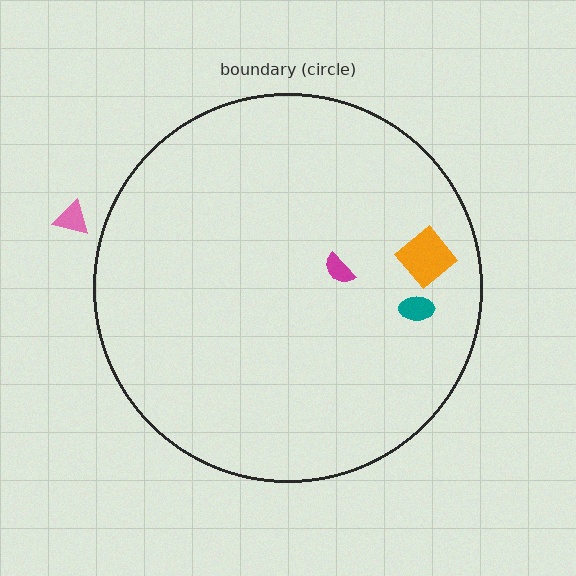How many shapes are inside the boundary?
3 inside, 1 outside.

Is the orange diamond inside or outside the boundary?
Inside.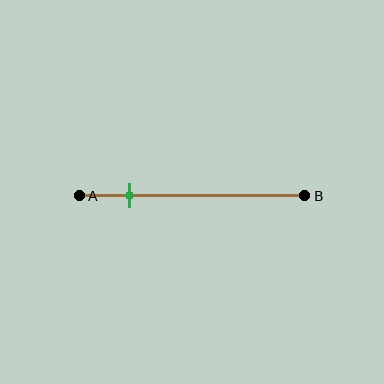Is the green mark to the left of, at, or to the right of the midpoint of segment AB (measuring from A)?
The green mark is to the left of the midpoint of segment AB.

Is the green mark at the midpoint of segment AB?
No, the mark is at about 20% from A, not at the 50% midpoint.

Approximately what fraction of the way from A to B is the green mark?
The green mark is approximately 20% of the way from A to B.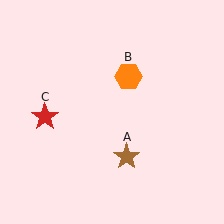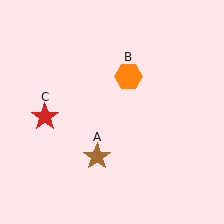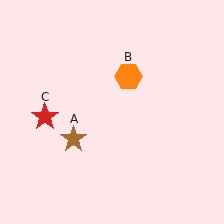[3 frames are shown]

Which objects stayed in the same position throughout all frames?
Orange hexagon (object B) and red star (object C) remained stationary.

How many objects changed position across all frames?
1 object changed position: brown star (object A).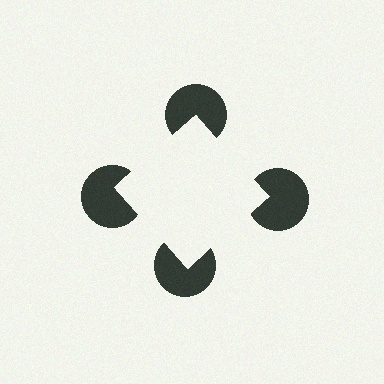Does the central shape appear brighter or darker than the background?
It typically appears slightly brighter than the background, even though no actual brightness change is drawn.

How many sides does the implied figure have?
4 sides.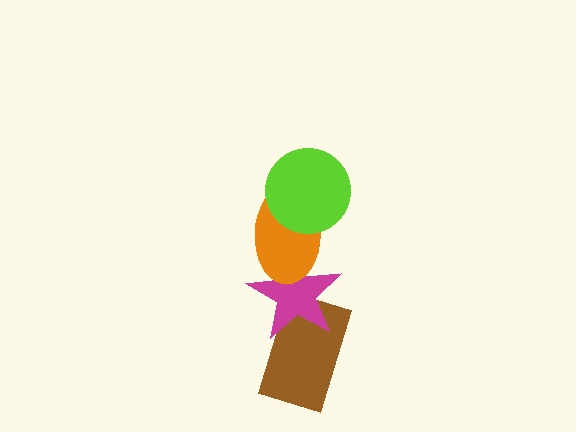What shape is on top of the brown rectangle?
The magenta star is on top of the brown rectangle.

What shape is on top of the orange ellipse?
The lime circle is on top of the orange ellipse.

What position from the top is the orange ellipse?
The orange ellipse is 2nd from the top.